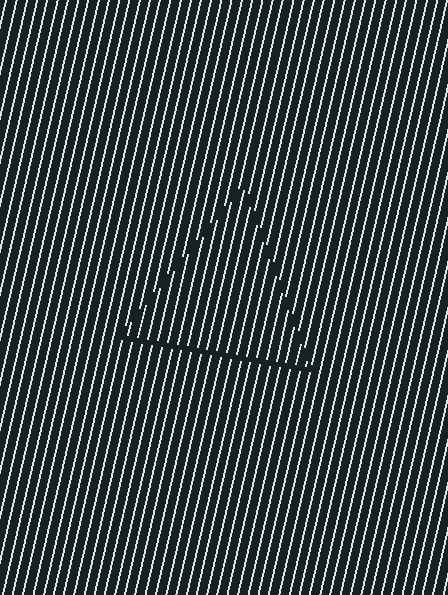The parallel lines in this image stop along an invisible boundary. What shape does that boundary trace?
An illusory triangle. The interior of the shape contains the same grating, shifted by half a period — the contour is defined by the phase discontinuity where line-ends from the inner and outer gratings abut.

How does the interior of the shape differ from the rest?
The interior of the shape contains the same grating, shifted by half a period — the contour is defined by the phase discontinuity where line-ends from the inner and outer gratings abut.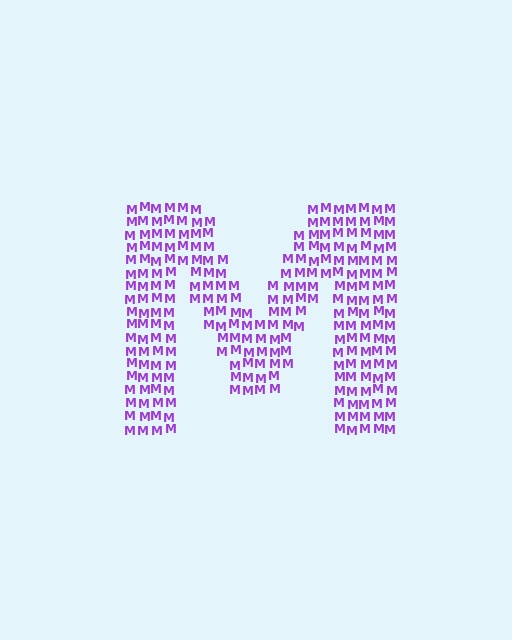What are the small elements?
The small elements are letter M's.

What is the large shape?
The large shape is the letter M.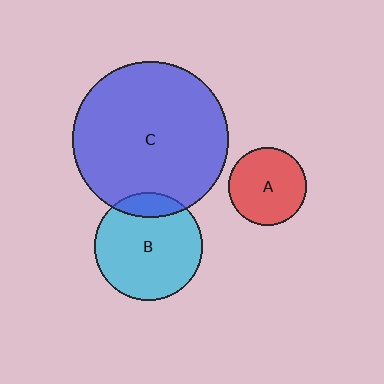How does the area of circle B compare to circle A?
Approximately 1.9 times.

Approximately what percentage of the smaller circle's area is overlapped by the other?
Approximately 15%.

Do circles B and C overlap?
Yes.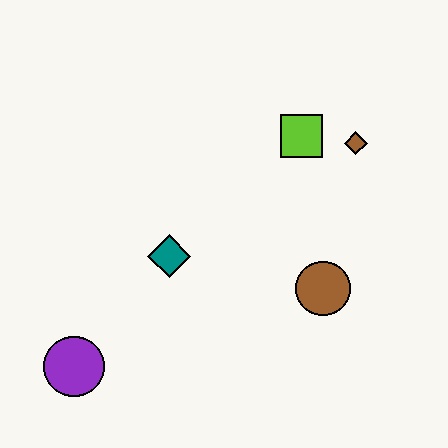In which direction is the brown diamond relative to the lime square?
The brown diamond is to the right of the lime square.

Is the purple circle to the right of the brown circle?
No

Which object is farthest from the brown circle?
The purple circle is farthest from the brown circle.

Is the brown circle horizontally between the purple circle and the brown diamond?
Yes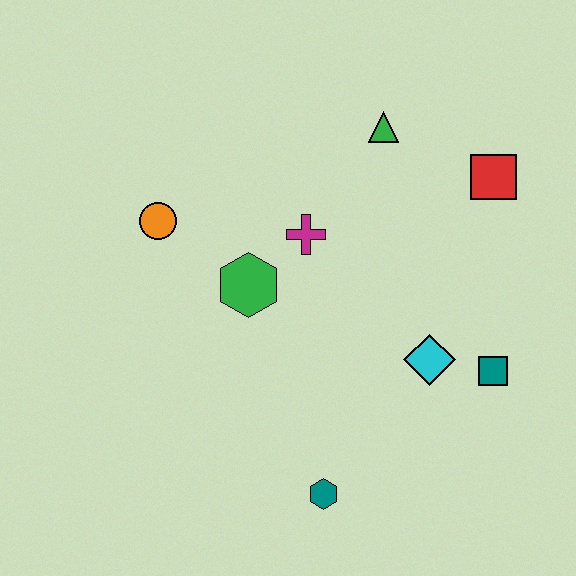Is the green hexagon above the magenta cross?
No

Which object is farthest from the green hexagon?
The red square is farthest from the green hexagon.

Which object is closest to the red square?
The green triangle is closest to the red square.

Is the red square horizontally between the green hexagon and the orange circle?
No